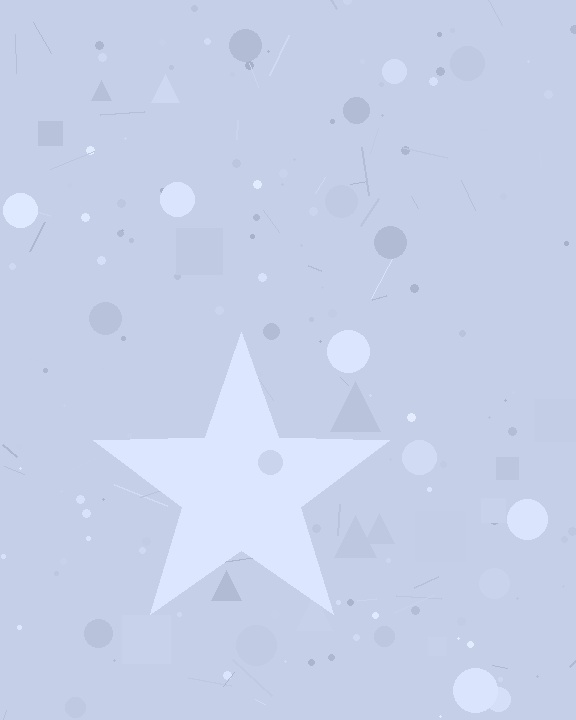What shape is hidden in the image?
A star is hidden in the image.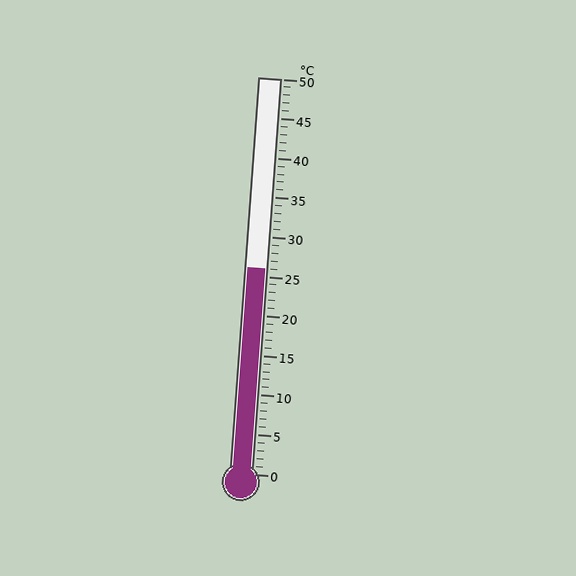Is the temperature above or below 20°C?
The temperature is above 20°C.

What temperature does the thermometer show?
The thermometer shows approximately 26°C.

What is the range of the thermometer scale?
The thermometer scale ranges from 0°C to 50°C.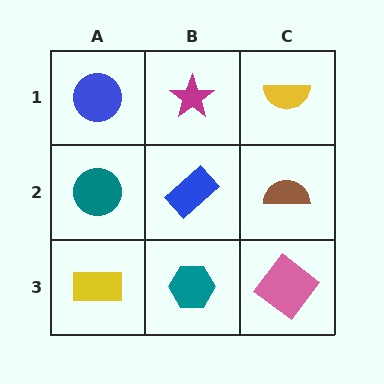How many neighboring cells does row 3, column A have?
2.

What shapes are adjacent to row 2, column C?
A yellow semicircle (row 1, column C), a pink diamond (row 3, column C), a blue rectangle (row 2, column B).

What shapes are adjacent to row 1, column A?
A teal circle (row 2, column A), a magenta star (row 1, column B).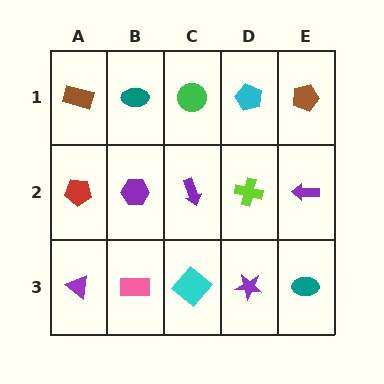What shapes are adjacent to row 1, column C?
A purple arrow (row 2, column C), a teal ellipse (row 1, column B), a cyan pentagon (row 1, column D).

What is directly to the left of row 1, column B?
A brown rectangle.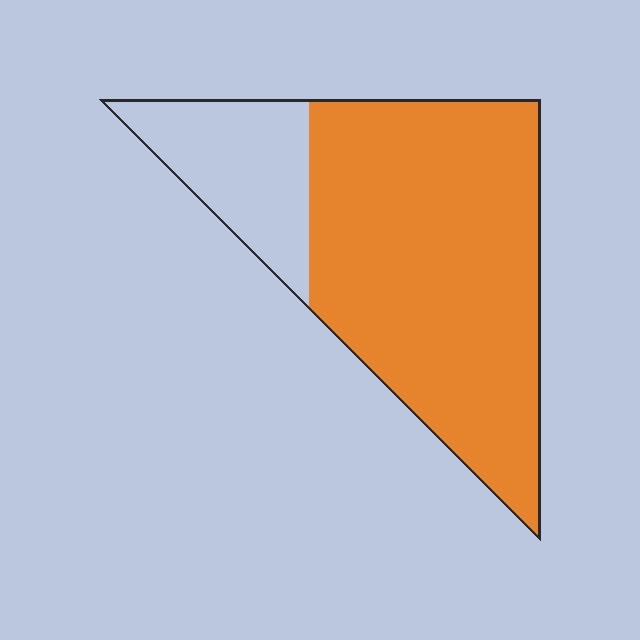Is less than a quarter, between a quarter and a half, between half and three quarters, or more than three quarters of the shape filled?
More than three quarters.